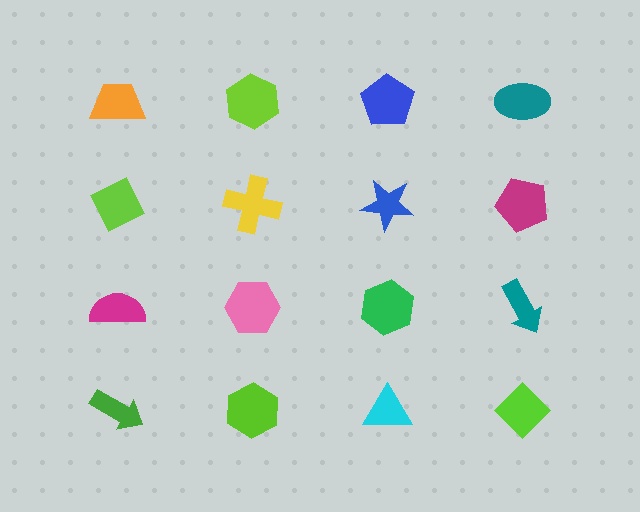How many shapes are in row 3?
4 shapes.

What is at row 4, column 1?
A green arrow.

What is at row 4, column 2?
A lime hexagon.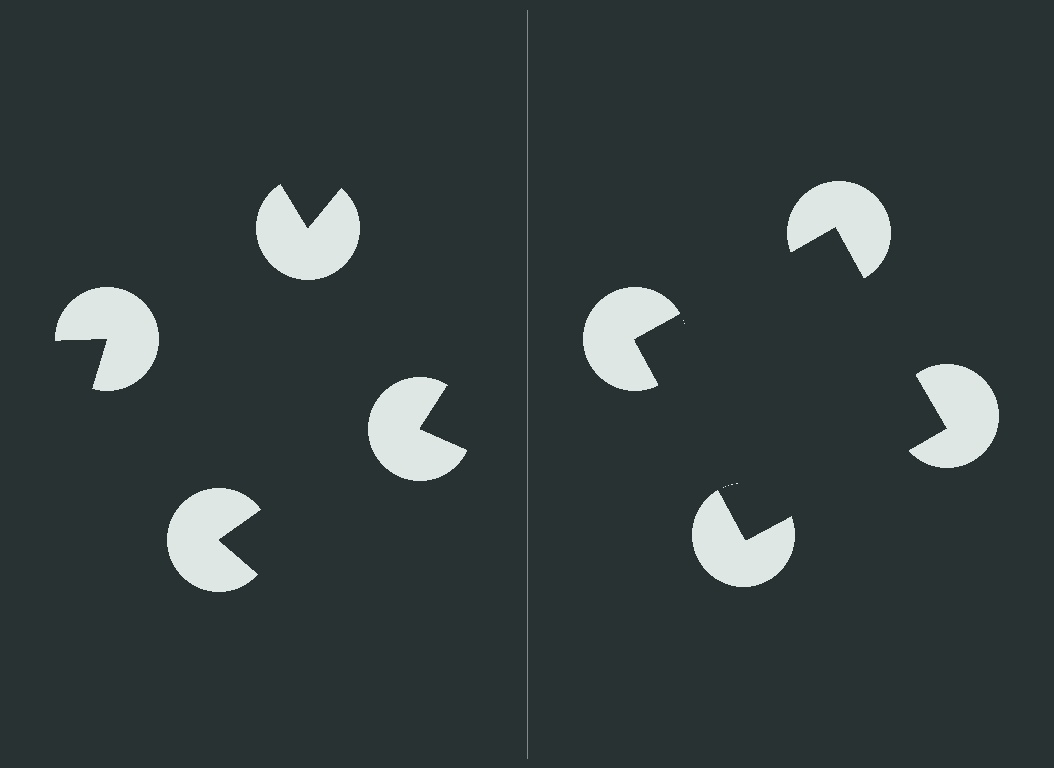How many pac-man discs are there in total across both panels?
8 — 4 on each side.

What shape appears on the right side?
An illusory square.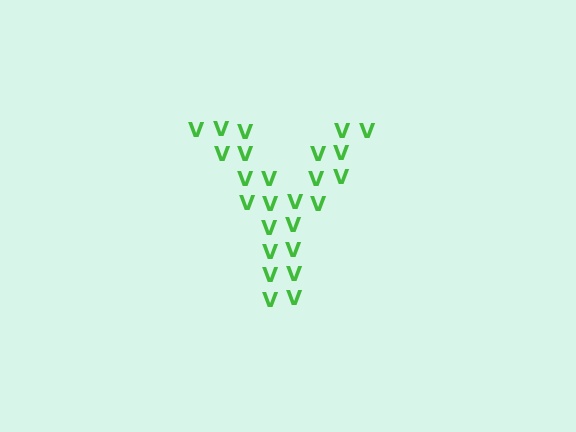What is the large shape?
The large shape is the letter Y.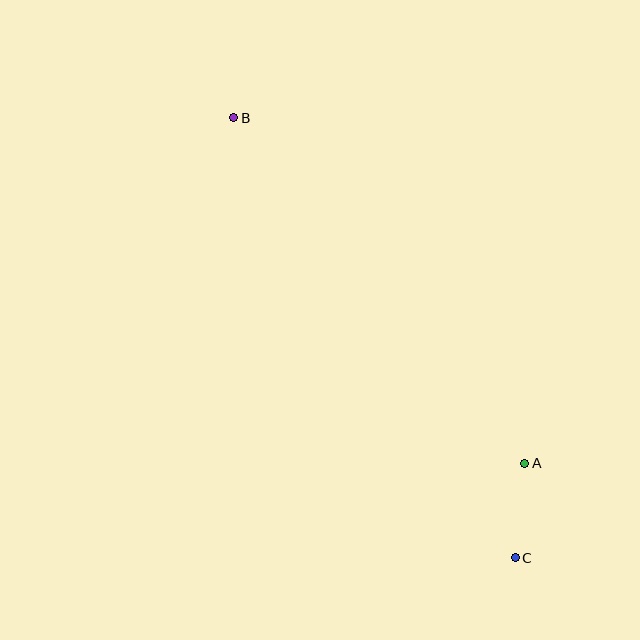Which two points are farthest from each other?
Points B and C are farthest from each other.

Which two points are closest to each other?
Points A and C are closest to each other.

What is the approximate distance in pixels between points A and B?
The distance between A and B is approximately 452 pixels.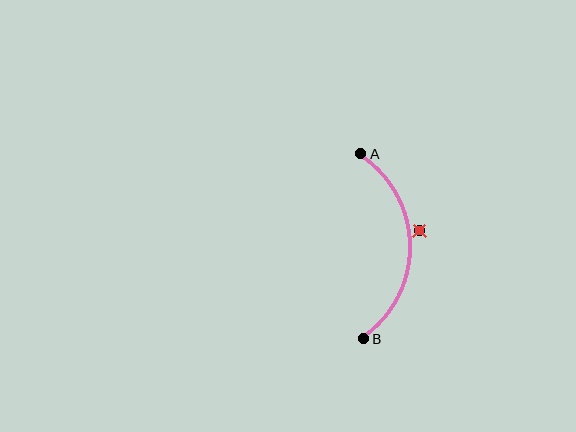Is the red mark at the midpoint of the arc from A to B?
No — the red mark does not lie on the arc at all. It sits slightly outside the curve.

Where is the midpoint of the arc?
The arc midpoint is the point on the curve farthest from the straight line joining A and B. It sits to the right of that line.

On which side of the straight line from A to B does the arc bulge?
The arc bulges to the right of the straight line connecting A and B.